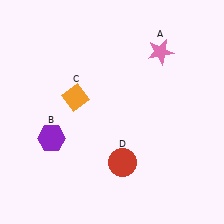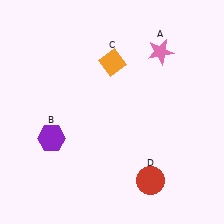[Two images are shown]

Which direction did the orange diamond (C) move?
The orange diamond (C) moved right.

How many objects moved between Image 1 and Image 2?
2 objects moved between the two images.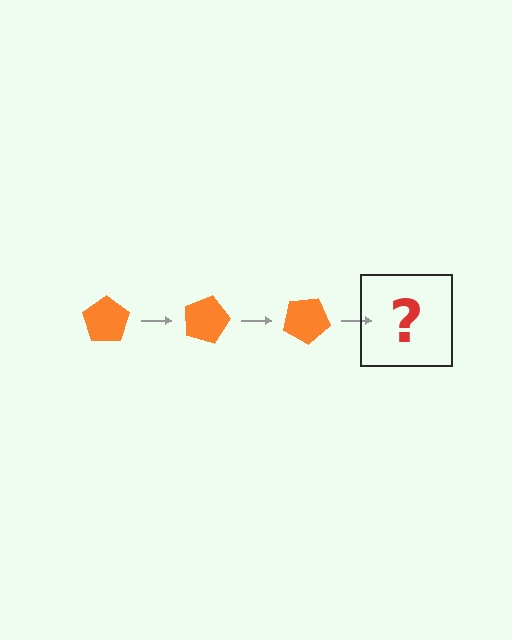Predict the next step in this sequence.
The next step is an orange pentagon rotated 45 degrees.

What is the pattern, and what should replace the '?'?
The pattern is that the pentagon rotates 15 degrees each step. The '?' should be an orange pentagon rotated 45 degrees.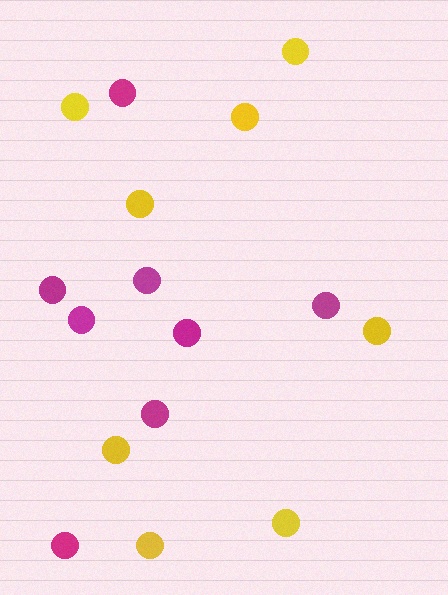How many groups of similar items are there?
There are 2 groups: one group of magenta circles (8) and one group of yellow circles (8).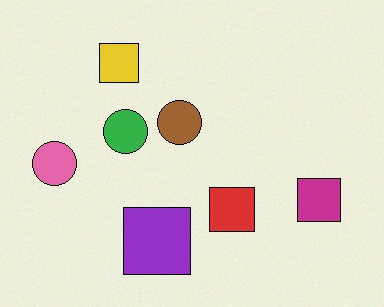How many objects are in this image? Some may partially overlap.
There are 7 objects.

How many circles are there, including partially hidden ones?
There are 3 circles.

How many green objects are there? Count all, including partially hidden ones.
There is 1 green object.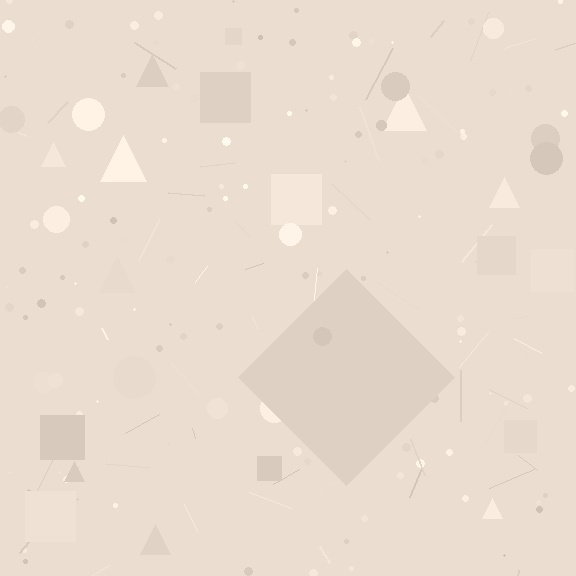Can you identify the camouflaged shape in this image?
The camouflaged shape is a diamond.